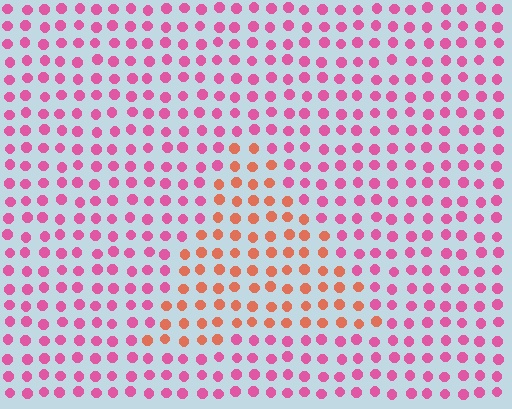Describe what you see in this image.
The image is filled with small pink elements in a uniform arrangement. A triangle-shaped region is visible where the elements are tinted to a slightly different hue, forming a subtle color boundary.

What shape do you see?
I see a triangle.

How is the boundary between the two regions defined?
The boundary is defined purely by a slight shift in hue (about 45 degrees). Spacing, size, and orientation are identical on both sides.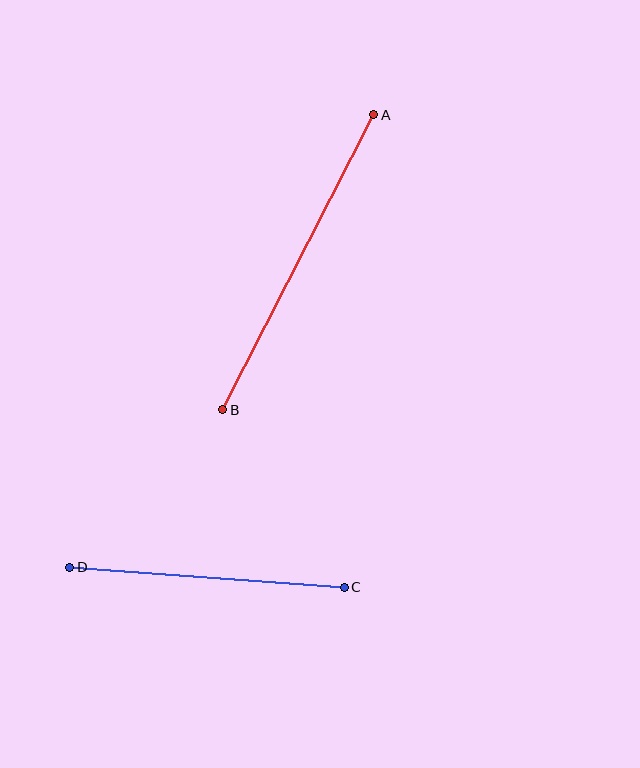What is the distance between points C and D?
The distance is approximately 276 pixels.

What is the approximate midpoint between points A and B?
The midpoint is at approximately (298, 262) pixels.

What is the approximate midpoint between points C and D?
The midpoint is at approximately (207, 577) pixels.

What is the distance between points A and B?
The distance is approximately 331 pixels.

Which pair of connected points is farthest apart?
Points A and B are farthest apart.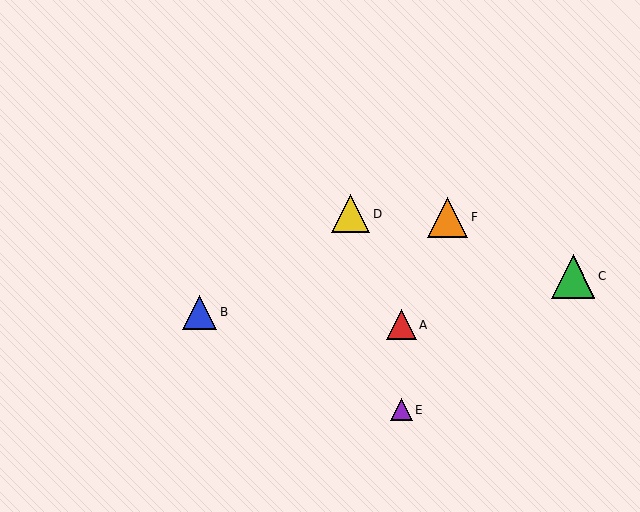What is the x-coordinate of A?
Object A is at x≈401.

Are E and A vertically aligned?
Yes, both are at x≈401.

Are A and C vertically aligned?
No, A is at x≈401 and C is at x≈573.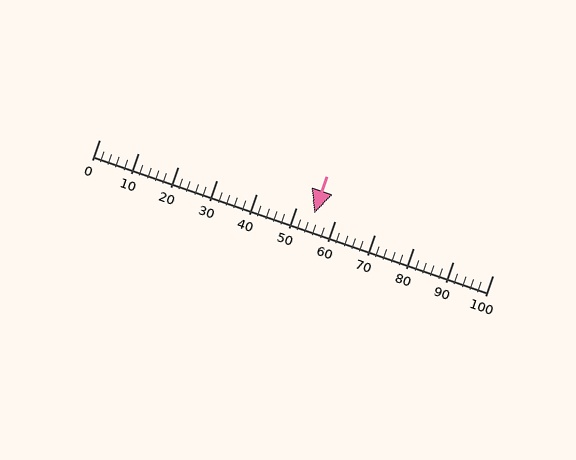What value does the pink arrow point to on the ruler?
The pink arrow points to approximately 55.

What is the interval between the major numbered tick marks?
The major tick marks are spaced 10 units apart.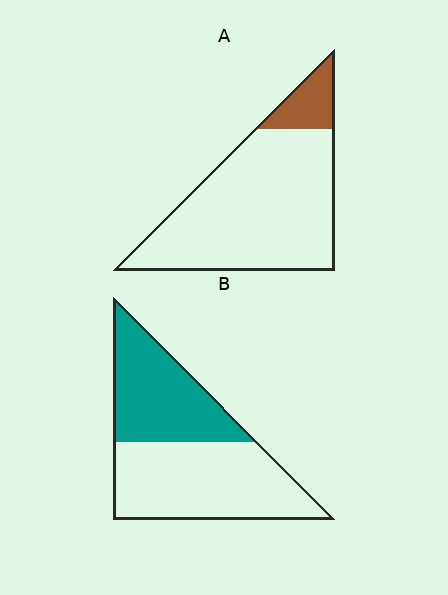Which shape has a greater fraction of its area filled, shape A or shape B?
Shape B.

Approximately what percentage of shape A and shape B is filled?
A is approximately 15% and B is approximately 40%.